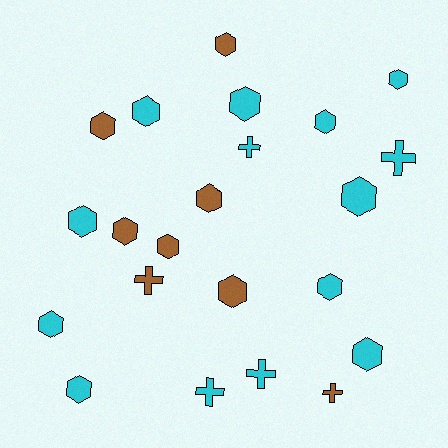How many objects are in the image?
There are 22 objects.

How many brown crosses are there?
There are 2 brown crosses.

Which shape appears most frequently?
Hexagon, with 16 objects.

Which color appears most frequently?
Cyan, with 14 objects.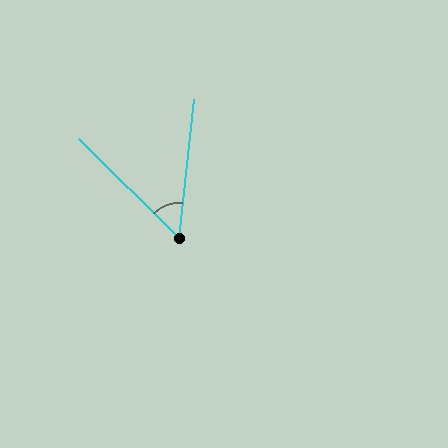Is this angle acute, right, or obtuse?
It is acute.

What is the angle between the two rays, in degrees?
Approximately 52 degrees.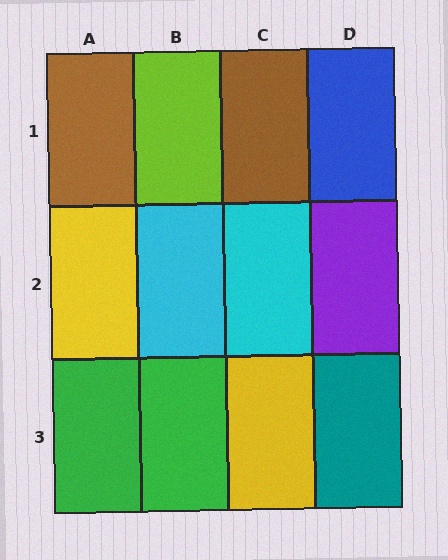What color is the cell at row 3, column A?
Green.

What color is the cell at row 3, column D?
Teal.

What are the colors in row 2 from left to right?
Yellow, cyan, cyan, purple.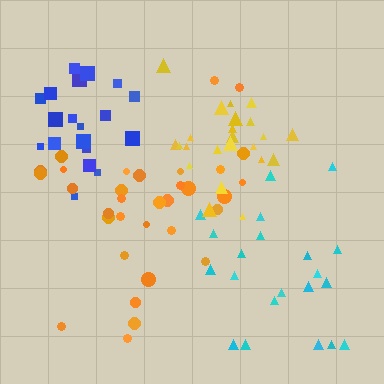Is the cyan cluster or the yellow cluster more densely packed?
Yellow.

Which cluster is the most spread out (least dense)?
Cyan.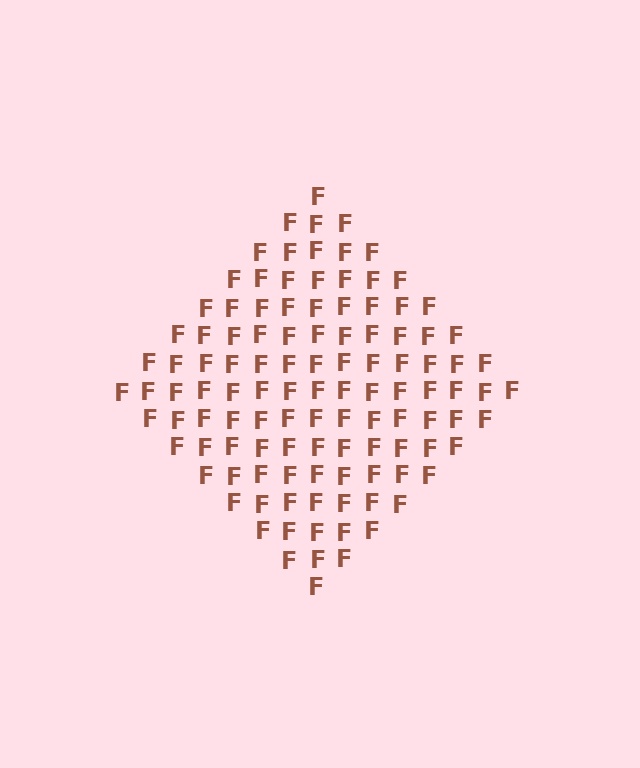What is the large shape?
The large shape is a diamond.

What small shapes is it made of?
It is made of small letter F's.